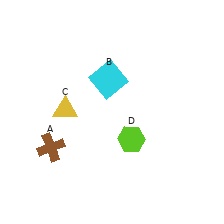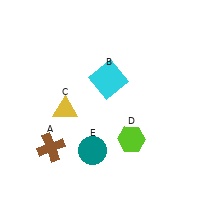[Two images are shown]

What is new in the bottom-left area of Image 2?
A teal circle (E) was added in the bottom-left area of Image 2.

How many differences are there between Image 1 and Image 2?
There is 1 difference between the two images.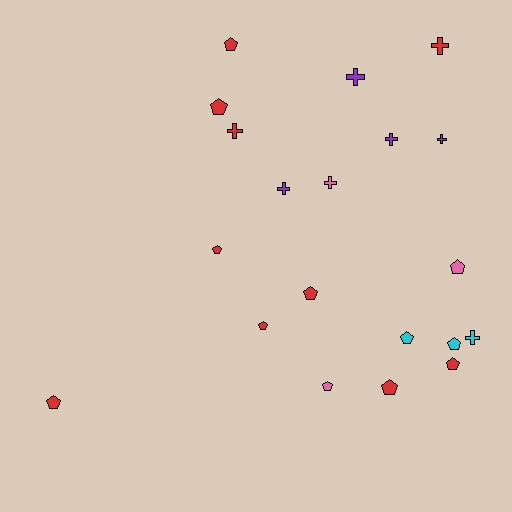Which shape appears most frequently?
Pentagon, with 12 objects.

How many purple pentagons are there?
There are no purple pentagons.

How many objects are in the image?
There are 20 objects.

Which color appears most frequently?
Red, with 10 objects.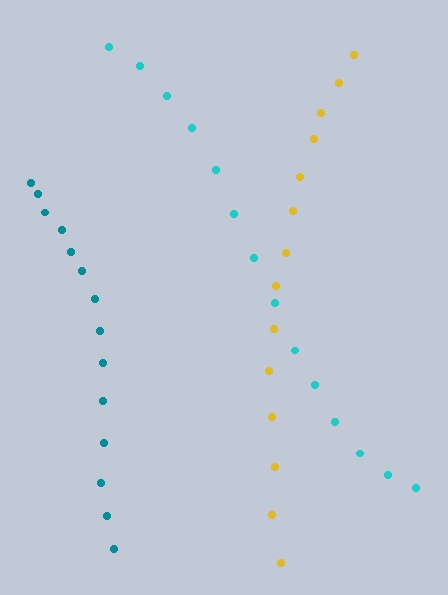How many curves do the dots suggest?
There are 3 distinct paths.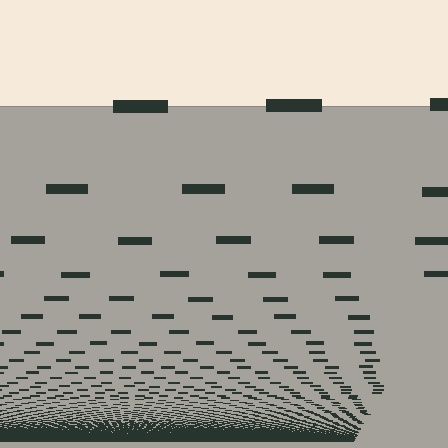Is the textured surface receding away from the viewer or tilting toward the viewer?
The surface appears to tilt toward the viewer. Texture elements get larger and sparser toward the top.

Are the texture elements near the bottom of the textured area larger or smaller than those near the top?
Smaller. The gradient is inverted — elements near the bottom are smaller and denser.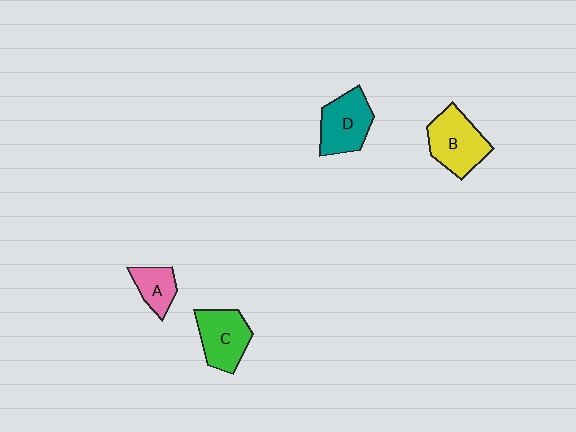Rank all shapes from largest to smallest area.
From largest to smallest: B (yellow), D (teal), C (green), A (pink).